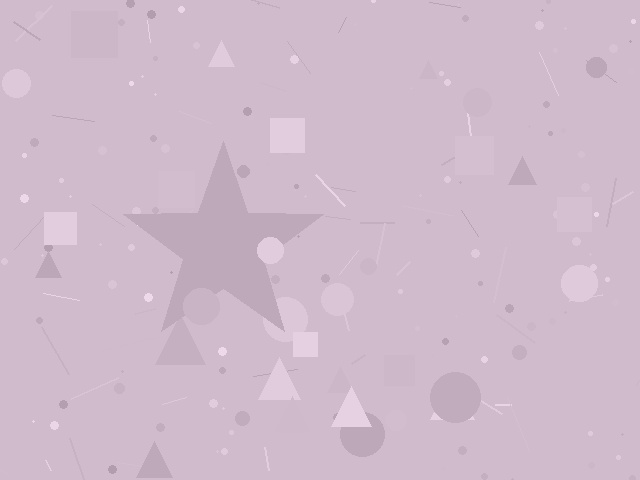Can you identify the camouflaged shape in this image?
The camouflaged shape is a star.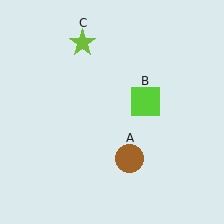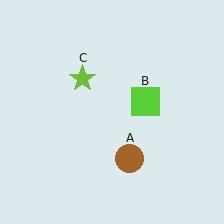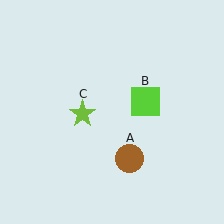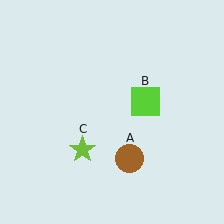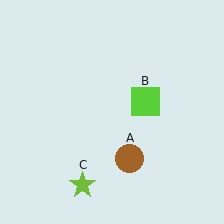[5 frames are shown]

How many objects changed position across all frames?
1 object changed position: lime star (object C).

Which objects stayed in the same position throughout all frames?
Brown circle (object A) and lime square (object B) remained stationary.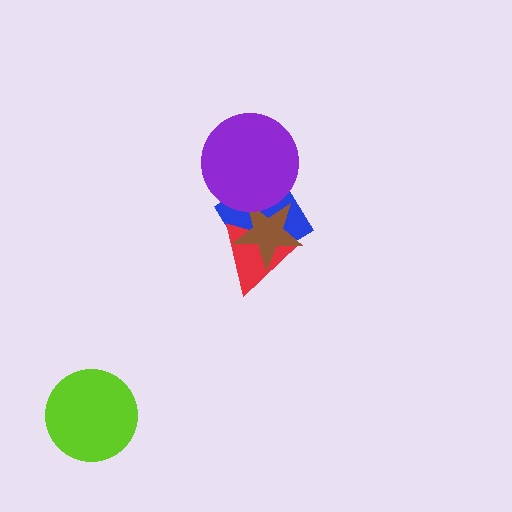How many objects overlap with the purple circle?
2 objects overlap with the purple circle.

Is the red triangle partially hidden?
Yes, it is partially covered by another shape.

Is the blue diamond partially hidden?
Yes, it is partially covered by another shape.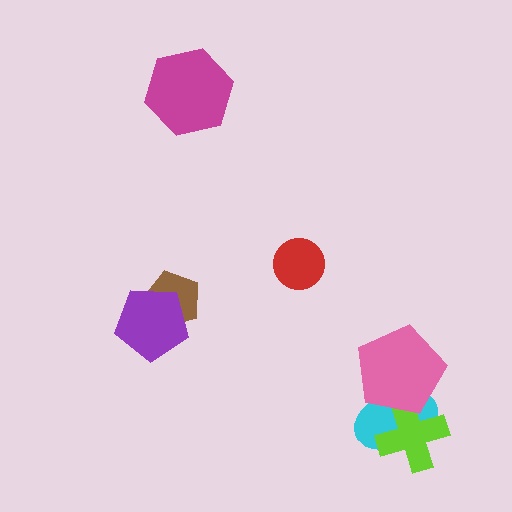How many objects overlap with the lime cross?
2 objects overlap with the lime cross.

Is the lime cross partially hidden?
Yes, it is partially covered by another shape.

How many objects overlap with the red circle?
0 objects overlap with the red circle.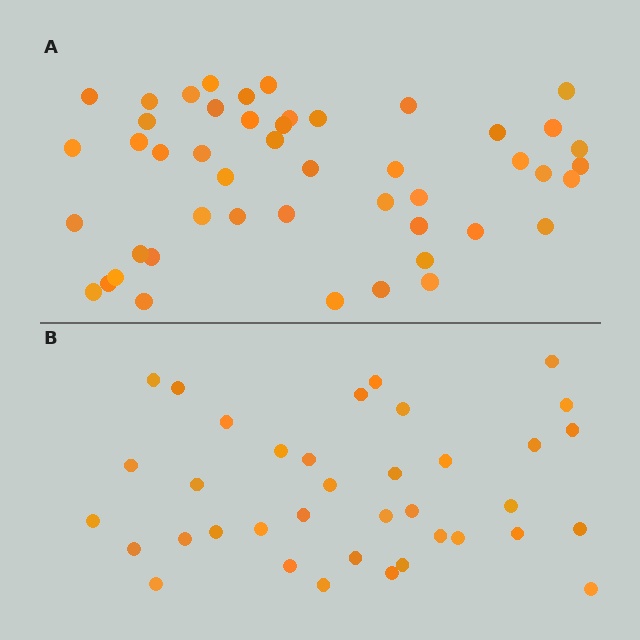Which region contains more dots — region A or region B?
Region A (the top region) has more dots.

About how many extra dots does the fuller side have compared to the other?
Region A has roughly 12 or so more dots than region B.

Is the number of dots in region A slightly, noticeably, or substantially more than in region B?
Region A has noticeably more, but not dramatically so. The ratio is roughly 1.3 to 1.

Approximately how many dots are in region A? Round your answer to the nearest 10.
About 50 dots. (The exact count is 48, which rounds to 50.)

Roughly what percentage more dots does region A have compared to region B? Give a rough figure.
About 30% more.